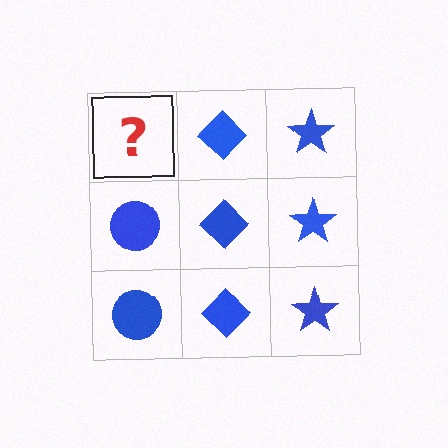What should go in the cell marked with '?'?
The missing cell should contain a blue circle.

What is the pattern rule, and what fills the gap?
The rule is that each column has a consistent shape. The gap should be filled with a blue circle.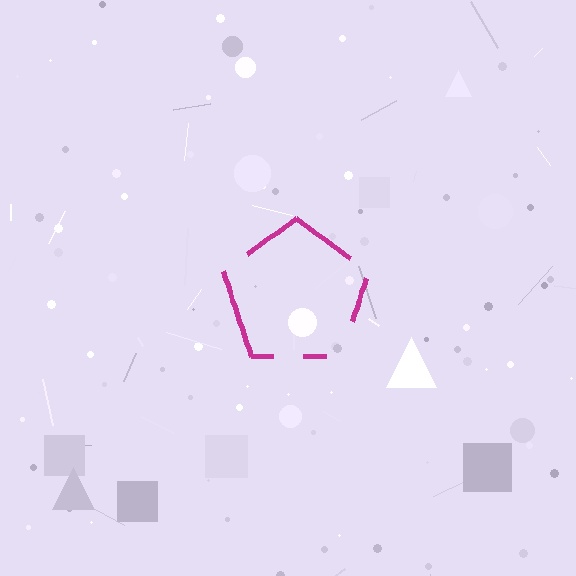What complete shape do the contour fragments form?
The contour fragments form a pentagon.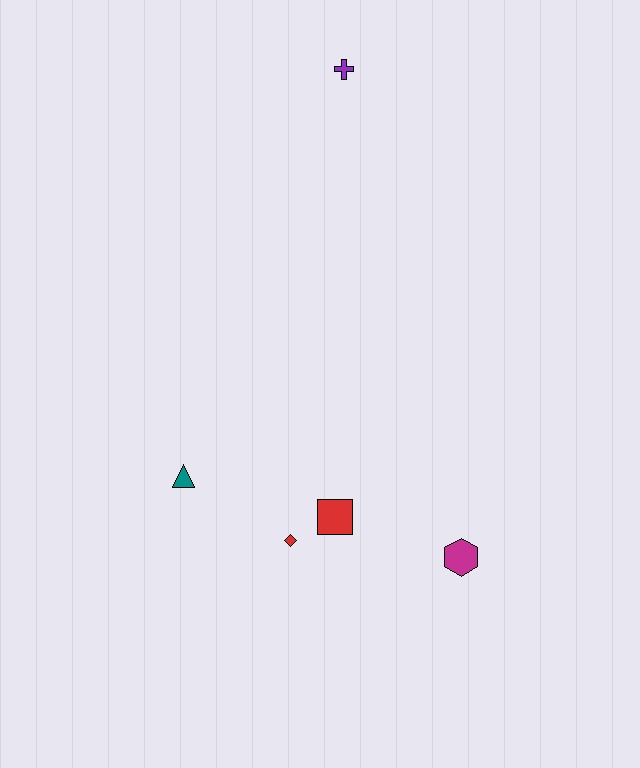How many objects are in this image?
There are 5 objects.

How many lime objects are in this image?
There are no lime objects.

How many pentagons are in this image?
There are no pentagons.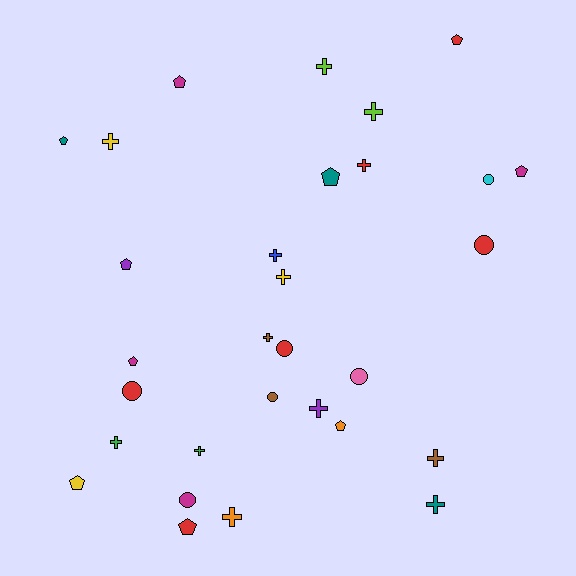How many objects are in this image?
There are 30 objects.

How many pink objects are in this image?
There is 1 pink object.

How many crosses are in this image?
There are 13 crosses.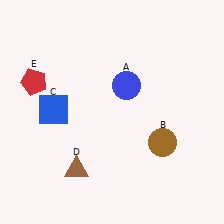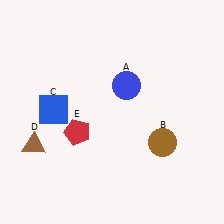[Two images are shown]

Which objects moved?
The objects that moved are: the brown triangle (D), the red pentagon (E).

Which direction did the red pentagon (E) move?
The red pentagon (E) moved down.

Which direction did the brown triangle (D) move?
The brown triangle (D) moved left.